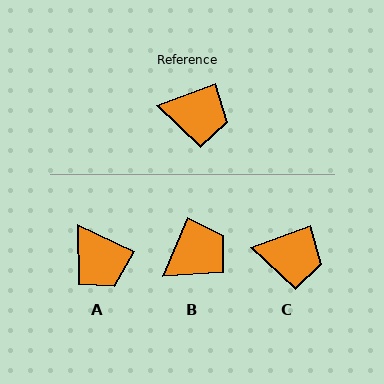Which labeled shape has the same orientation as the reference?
C.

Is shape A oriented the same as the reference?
No, it is off by about 46 degrees.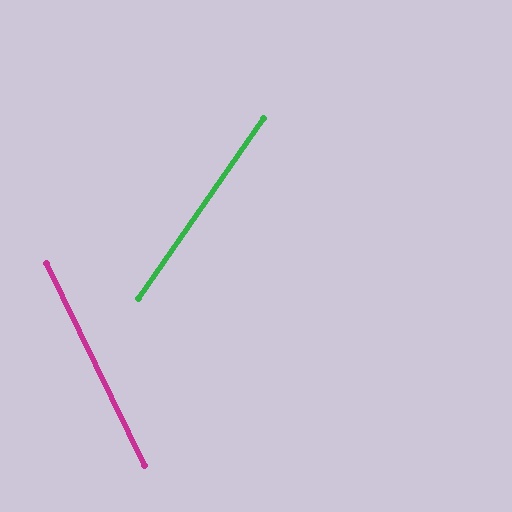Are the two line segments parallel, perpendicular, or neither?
Neither parallel nor perpendicular — they differ by about 61°.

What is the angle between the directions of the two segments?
Approximately 61 degrees.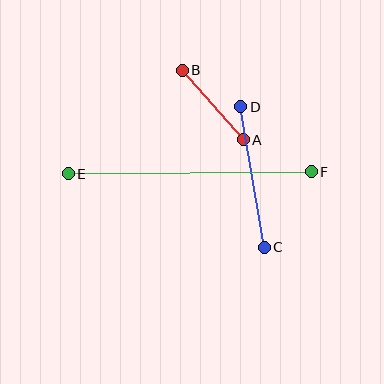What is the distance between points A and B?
The distance is approximately 93 pixels.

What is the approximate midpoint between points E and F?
The midpoint is at approximately (190, 173) pixels.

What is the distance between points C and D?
The distance is approximately 143 pixels.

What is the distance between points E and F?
The distance is approximately 243 pixels.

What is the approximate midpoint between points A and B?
The midpoint is at approximately (213, 105) pixels.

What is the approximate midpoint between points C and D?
The midpoint is at approximately (253, 177) pixels.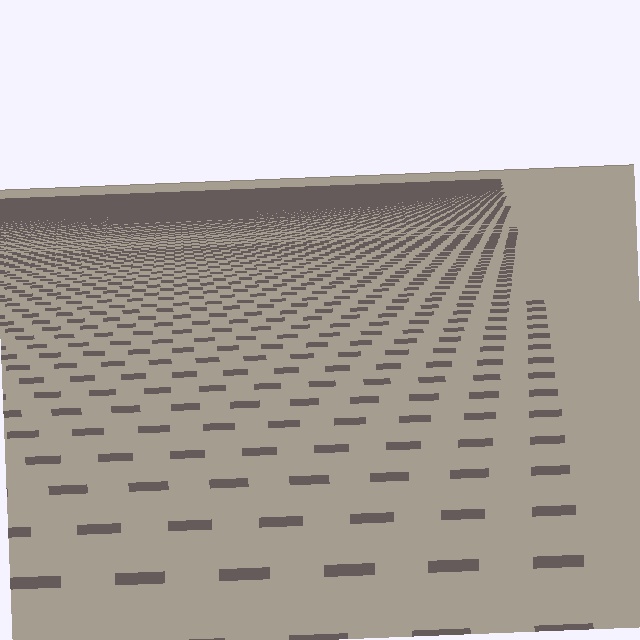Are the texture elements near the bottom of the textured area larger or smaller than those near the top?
Larger. Near the bottom, elements are closer to the viewer and appear at a bigger on-screen size.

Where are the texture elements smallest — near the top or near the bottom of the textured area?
Near the top.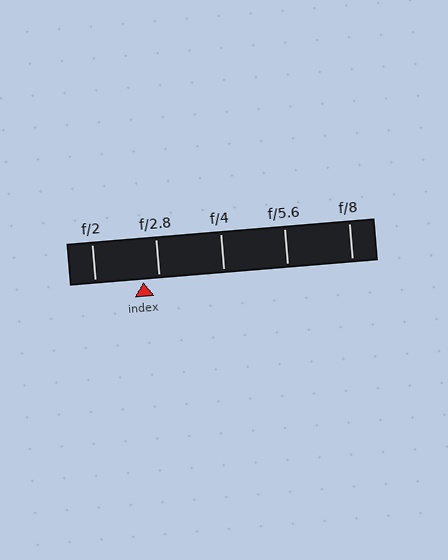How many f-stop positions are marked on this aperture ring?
There are 5 f-stop positions marked.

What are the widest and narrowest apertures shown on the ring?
The widest aperture shown is f/2 and the narrowest is f/8.